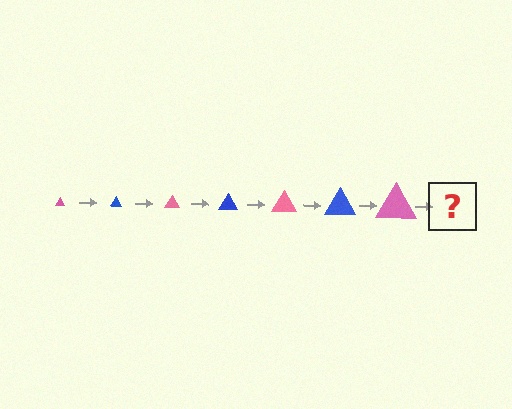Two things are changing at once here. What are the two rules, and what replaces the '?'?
The two rules are that the triangle grows larger each step and the color cycles through pink and blue. The '?' should be a blue triangle, larger than the previous one.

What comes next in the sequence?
The next element should be a blue triangle, larger than the previous one.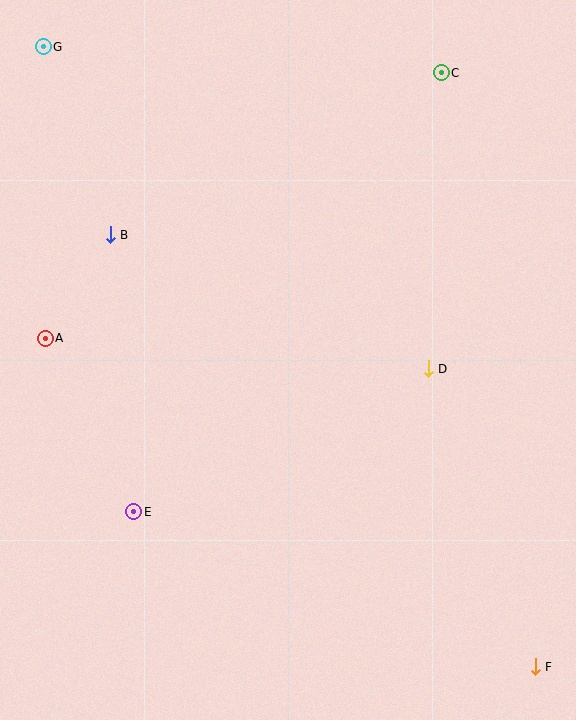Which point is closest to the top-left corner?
Point G is closest to the top-left corner.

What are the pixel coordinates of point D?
Point D is at (428, 369).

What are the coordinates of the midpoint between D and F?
The midpoint between D and F is at (482, 518).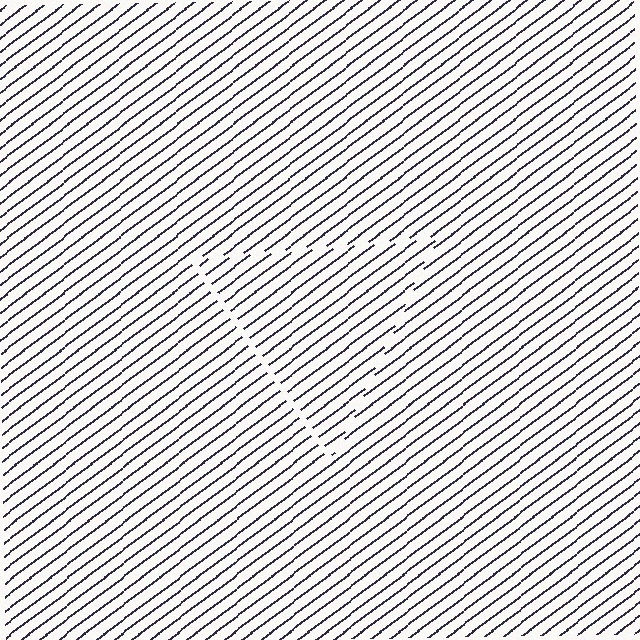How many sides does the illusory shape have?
3 sides — the line-ends trace a triangle.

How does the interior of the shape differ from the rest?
The interior of the shape contains the same grating, shifted by half a period — the contour is defined by the phase discontinuity where line-ends from the inner and outer gratings abut.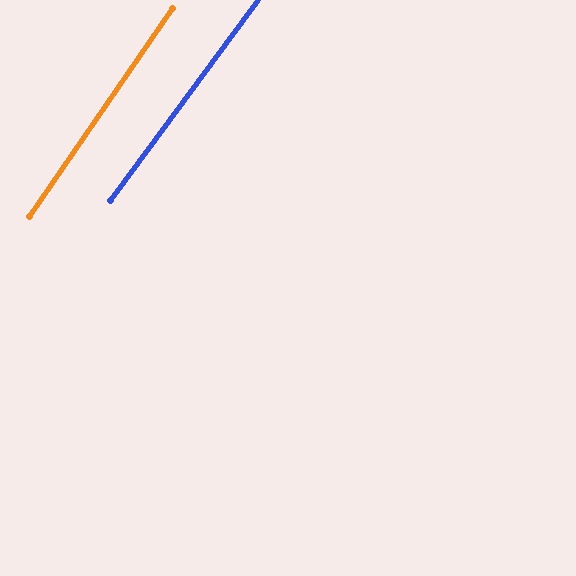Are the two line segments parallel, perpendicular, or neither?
Parallel — their directions differ by only 1.5°.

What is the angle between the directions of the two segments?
Approximately 2 degrees.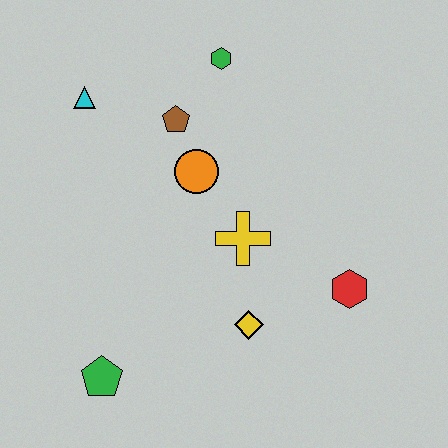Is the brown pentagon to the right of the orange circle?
No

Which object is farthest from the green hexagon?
The green pentagon is farthest from the green hexagon.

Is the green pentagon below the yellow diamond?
Yes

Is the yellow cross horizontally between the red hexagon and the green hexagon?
Yes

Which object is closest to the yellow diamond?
The yellow cross is closest to the yellow diamond.